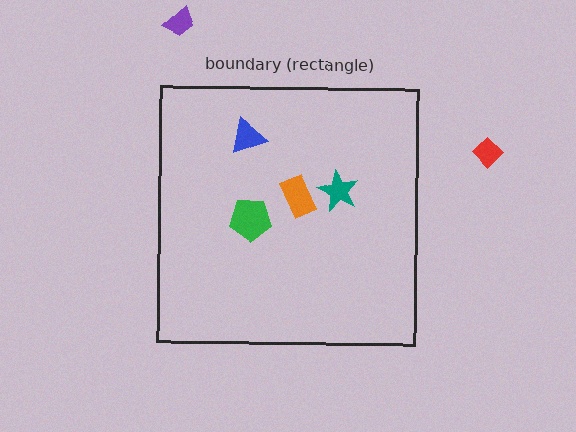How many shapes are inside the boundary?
4 inside, 2 outside.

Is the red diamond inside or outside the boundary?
Outside.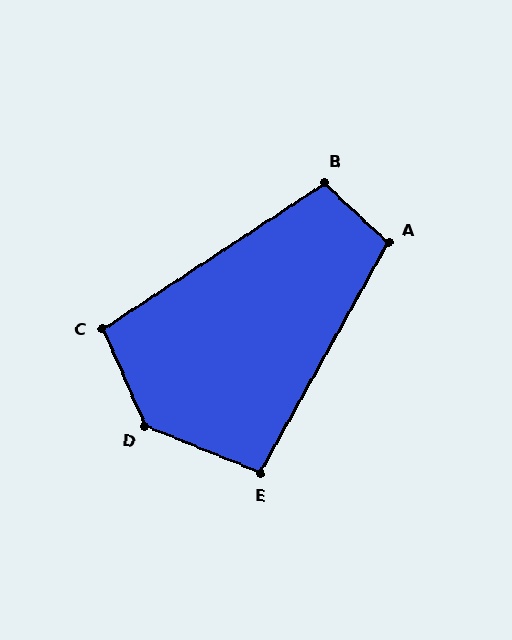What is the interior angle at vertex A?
Approximately 104 degrees (obtuse).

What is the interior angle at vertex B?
Approximately 104 degrees (obtuse).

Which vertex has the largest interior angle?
D, at approximately 136 degrees.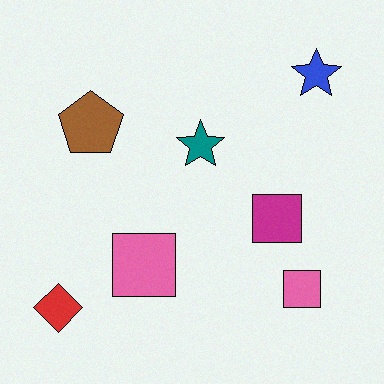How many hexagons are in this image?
There are no hexagons.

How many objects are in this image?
There are 7 objects.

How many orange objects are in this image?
There are no orange objects.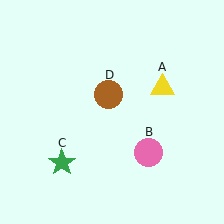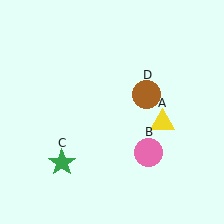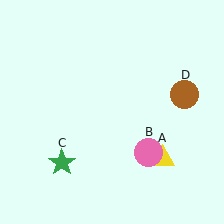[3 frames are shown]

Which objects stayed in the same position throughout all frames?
Pink circle (object B) and green star (object C) remained stationary.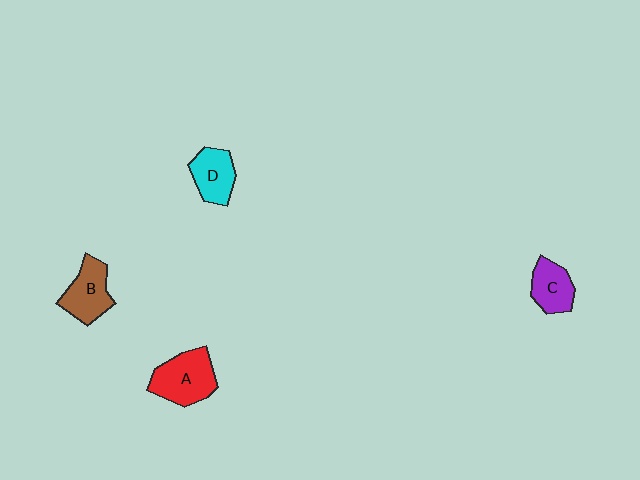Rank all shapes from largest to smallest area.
From largest to smallest: A (red), B (brown), D (cyan), C (purple).